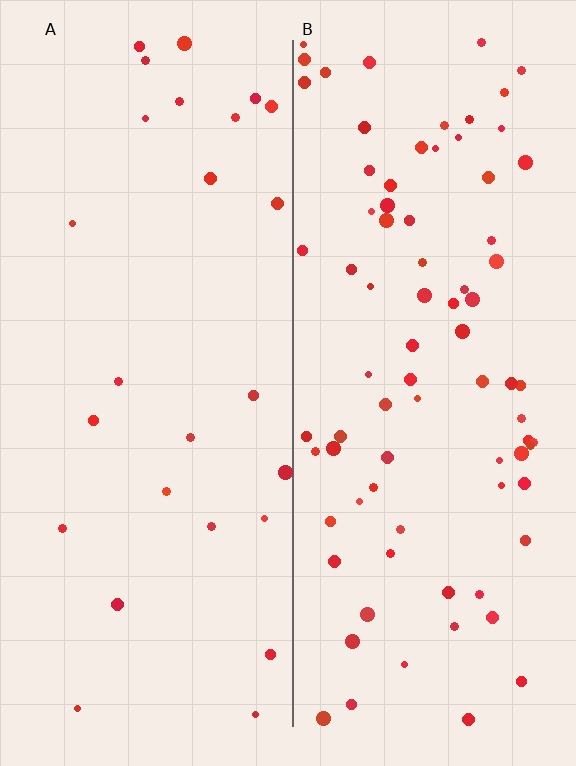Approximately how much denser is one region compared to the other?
Approximately 3.2× — region B over region A.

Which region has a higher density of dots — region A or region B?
B (the right).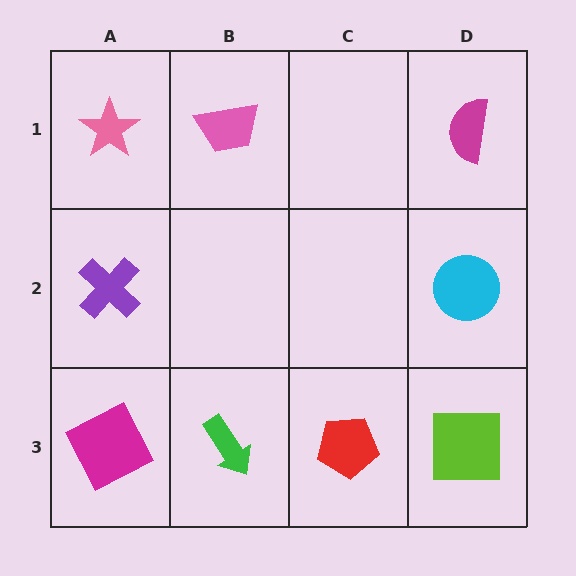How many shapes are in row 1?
3 shapes.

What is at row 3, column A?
A magenta square.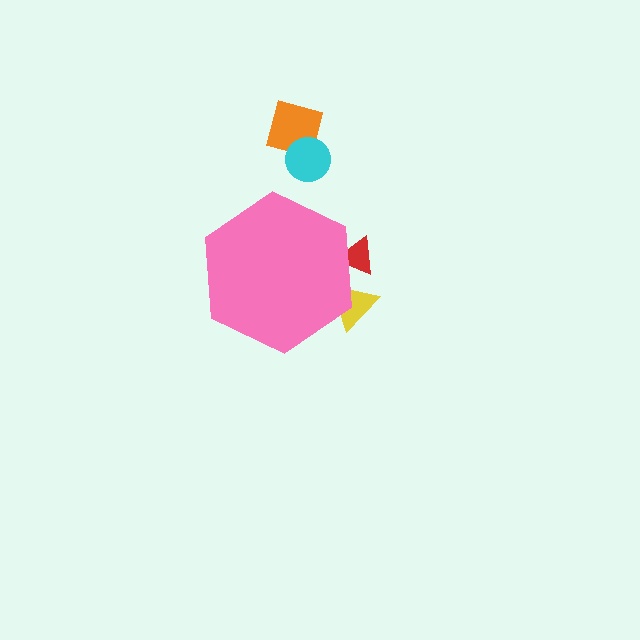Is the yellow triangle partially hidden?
Yes, the yellow triangle is partially hidden behind the pink hexagon.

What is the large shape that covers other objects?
A pink hexagon.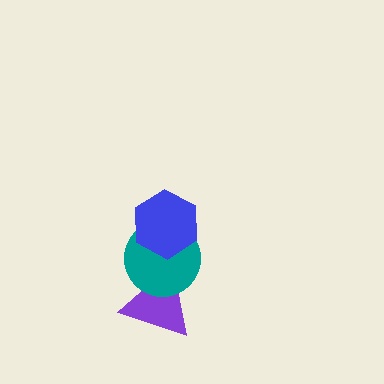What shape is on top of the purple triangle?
The teal circle is on top of the purple triangle.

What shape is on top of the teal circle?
The blue hexagon is on top of the teal circle.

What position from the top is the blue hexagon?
The blue hexagon is 1st from the top.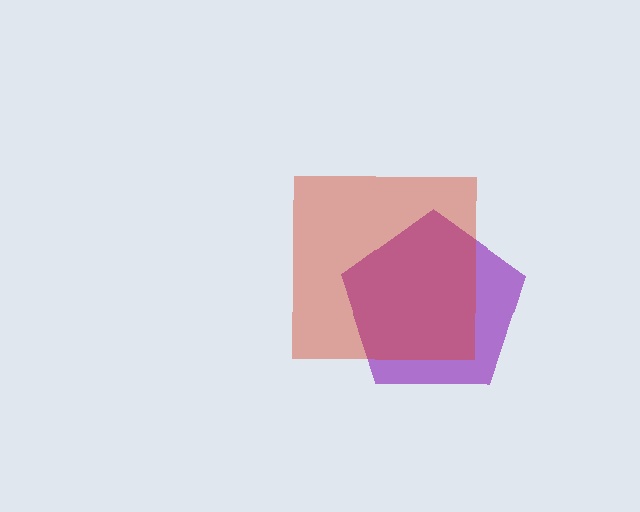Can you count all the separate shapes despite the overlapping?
Yes, there are 2 separate shapes.